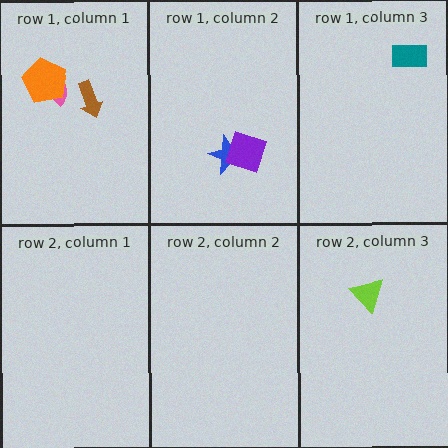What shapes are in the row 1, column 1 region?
The pink semicircle, the orange pentagon, the brown arrow.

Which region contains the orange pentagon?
The row 1, column 1 region.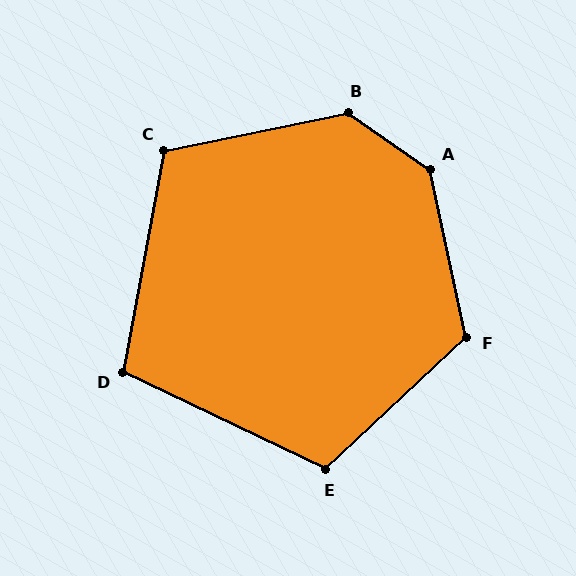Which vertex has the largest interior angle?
A, at approximately 137 degrees.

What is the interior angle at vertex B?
Approximately 134 degrees (obtuse).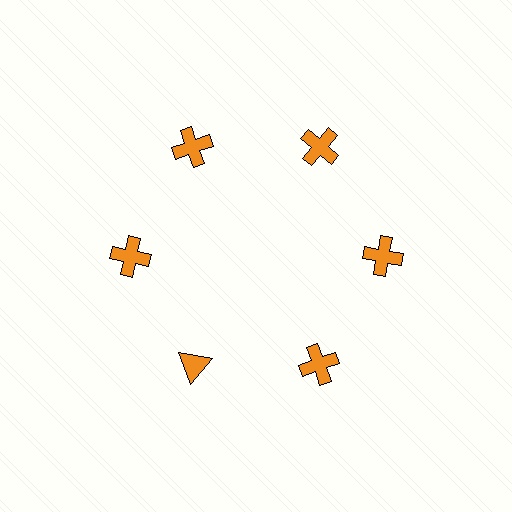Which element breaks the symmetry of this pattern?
The orange triangle at roughly the 7 o'clock position breaks the symmetry. All other shapes are orange crosses.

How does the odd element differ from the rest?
It has a different shape: triangle instead of cross.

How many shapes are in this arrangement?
There are 6 shapes arranged in a ring pattern.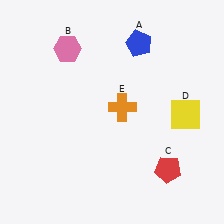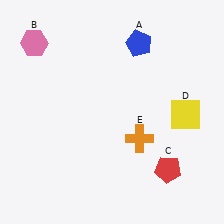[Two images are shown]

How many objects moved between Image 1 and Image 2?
2 objects moved between the two images.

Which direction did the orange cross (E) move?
The orange cross (E) moved down.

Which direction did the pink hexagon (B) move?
The pink hexagon (B) moved left.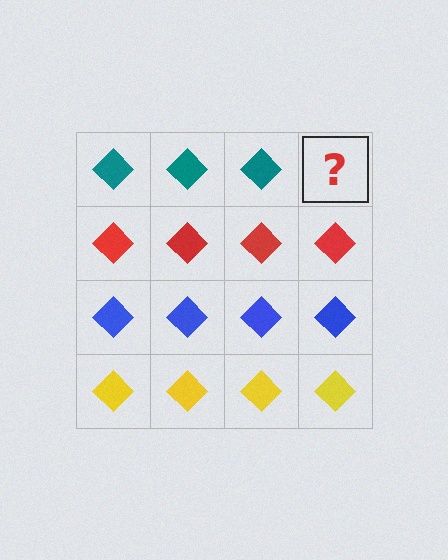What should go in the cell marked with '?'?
The missing cell should contain a teal diamond.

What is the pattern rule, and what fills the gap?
The rule is that each row has a consistent color. The gap should be filled with a teal diamond.